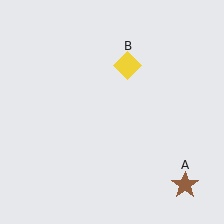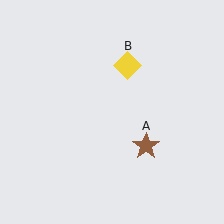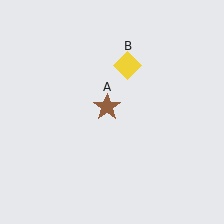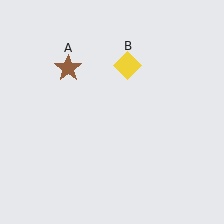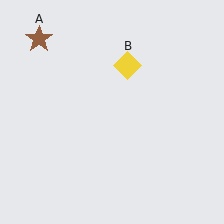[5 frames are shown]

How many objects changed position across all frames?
1 object changed position: brown star (object A).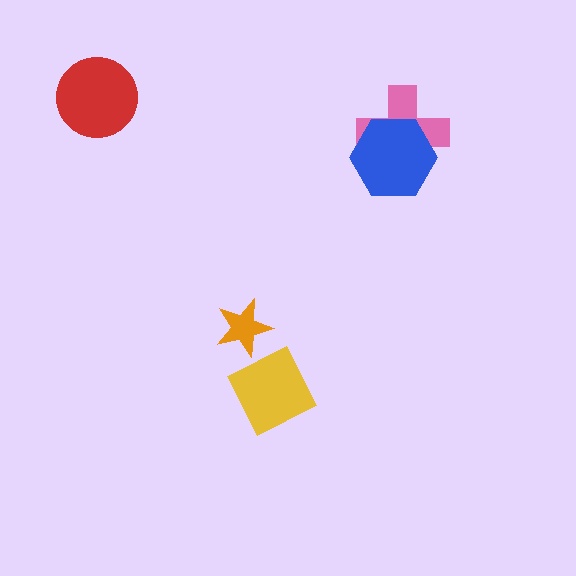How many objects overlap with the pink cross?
1 object overlaps with the pink cross.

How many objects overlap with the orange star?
1 object overlaps with the orange star.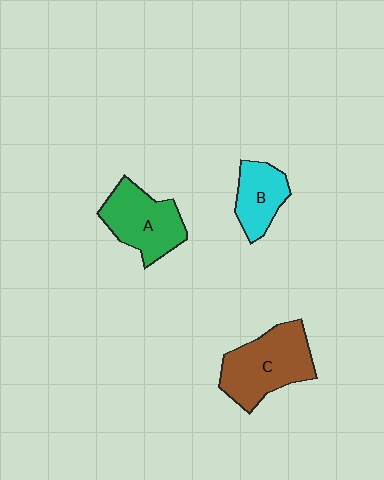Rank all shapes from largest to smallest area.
From largest to smallest: C (brown), A (green), B (cyan).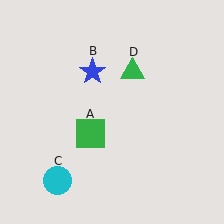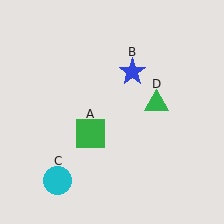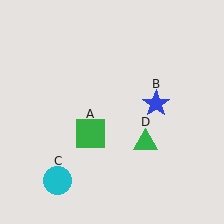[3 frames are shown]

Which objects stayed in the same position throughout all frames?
Green square (object A) and cyan circle (object C) remained stationary.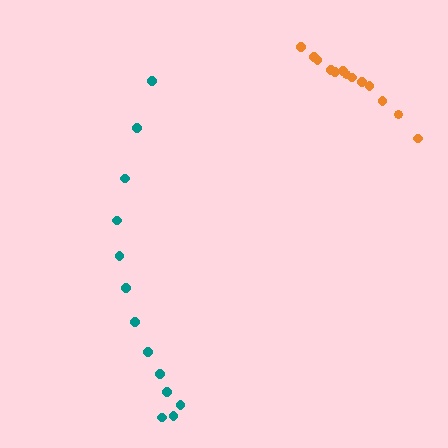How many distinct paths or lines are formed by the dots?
There are 2 distinct paths.